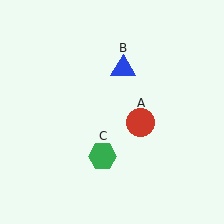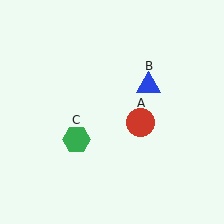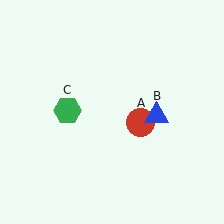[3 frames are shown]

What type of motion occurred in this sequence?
The blue triangle (object B), green hexagon (object C) rotated clockwise around the center of the scene.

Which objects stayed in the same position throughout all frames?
Red circle (object A) remained stationary.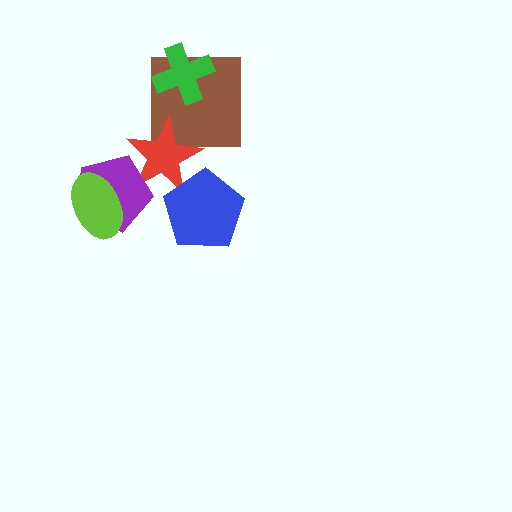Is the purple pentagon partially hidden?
Yes, it is partially covered by another shape.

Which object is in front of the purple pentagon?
The lime ellipse is in front of the purple pentagon.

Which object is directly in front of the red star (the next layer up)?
The purple pentagon is directly in front of the red star.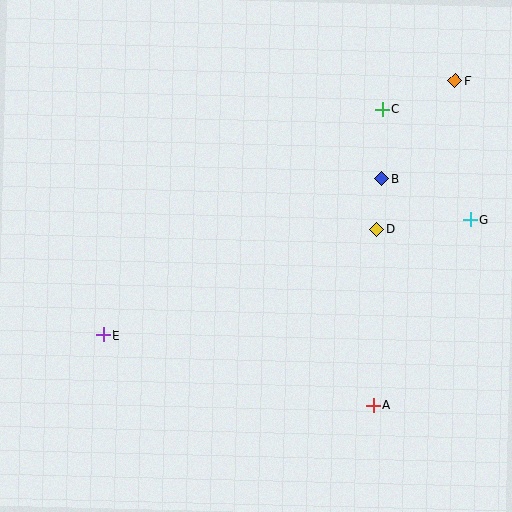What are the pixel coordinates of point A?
Point A is at (374, 405).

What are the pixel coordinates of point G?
Point G is at (470, 220).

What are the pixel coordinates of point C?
Point C is at (382, 109).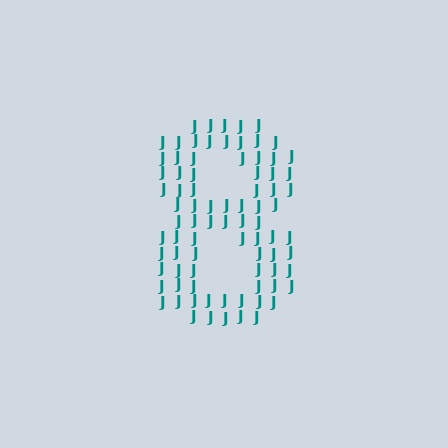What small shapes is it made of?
It is made of small letter J's.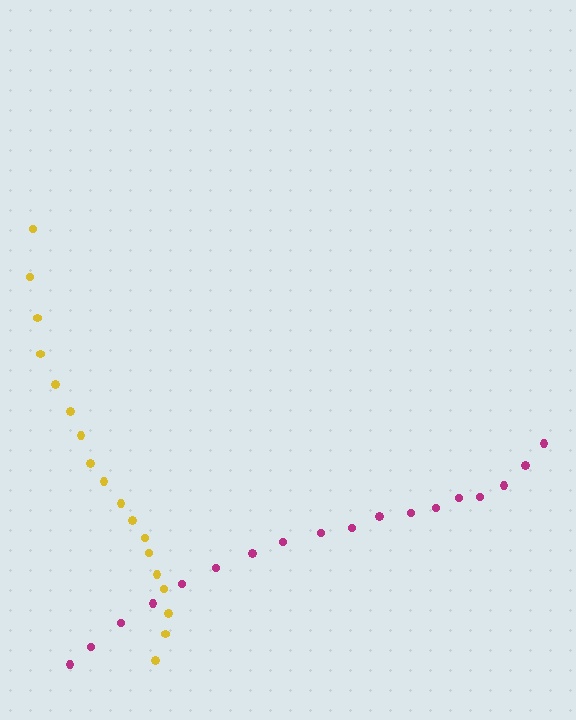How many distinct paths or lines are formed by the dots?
There are 2 distinct paths.